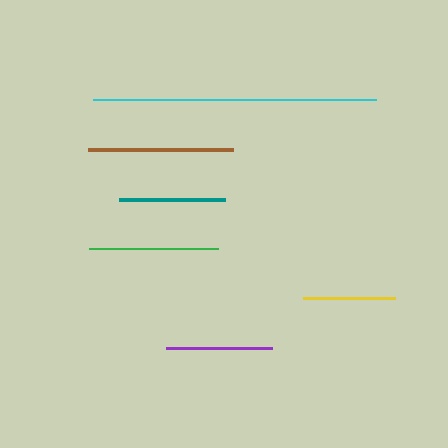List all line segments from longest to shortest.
From longest to shortest: cyan, brown, green, purple, teal, yellow.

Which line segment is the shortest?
The yellow line is the shortest at approximately 91 pixels.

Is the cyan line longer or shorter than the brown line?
The cyan line is longer than the brown line.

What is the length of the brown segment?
The brown segment is approximately 145 pixels long.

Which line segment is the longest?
The cyan line is the longest at approximately 283 pixels.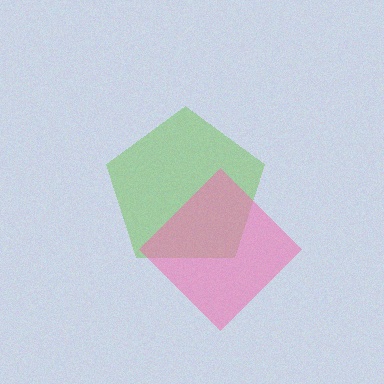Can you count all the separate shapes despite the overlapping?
Yes, there are 2 separate shapes.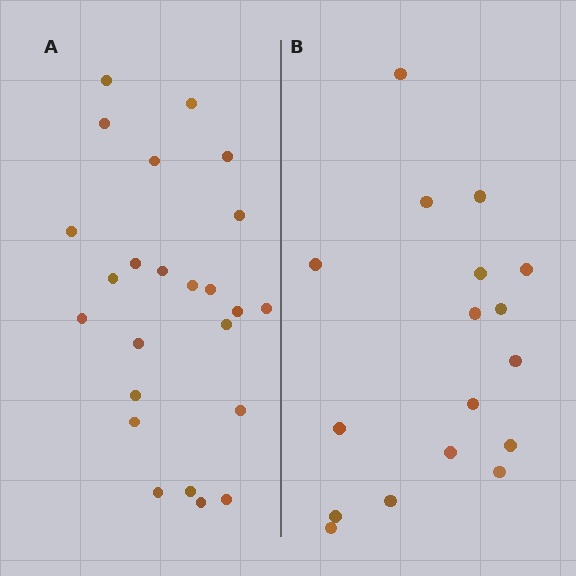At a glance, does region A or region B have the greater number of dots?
Region A (the left region) has more dots.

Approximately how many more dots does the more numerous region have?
Region A has roughly 8 or so more dots than region B.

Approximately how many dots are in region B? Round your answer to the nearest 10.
About 20 dots. (The exact count is 17, which rounds to 20.)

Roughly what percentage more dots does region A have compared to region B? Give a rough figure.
About 40% more.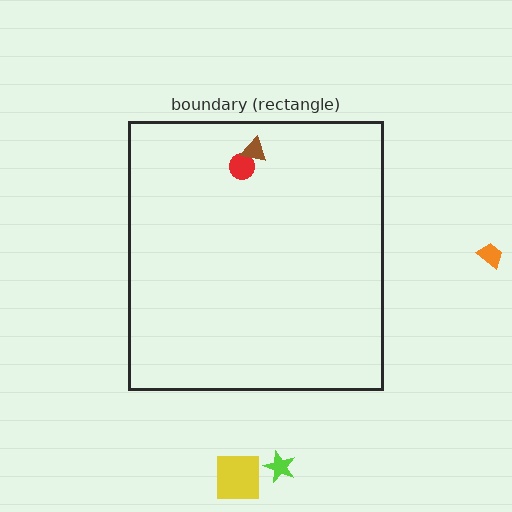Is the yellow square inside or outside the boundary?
Outside.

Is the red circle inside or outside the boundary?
Inside.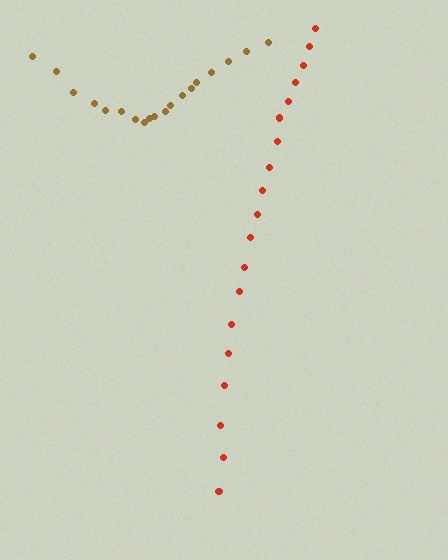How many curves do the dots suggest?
There are 2 distinct paths.